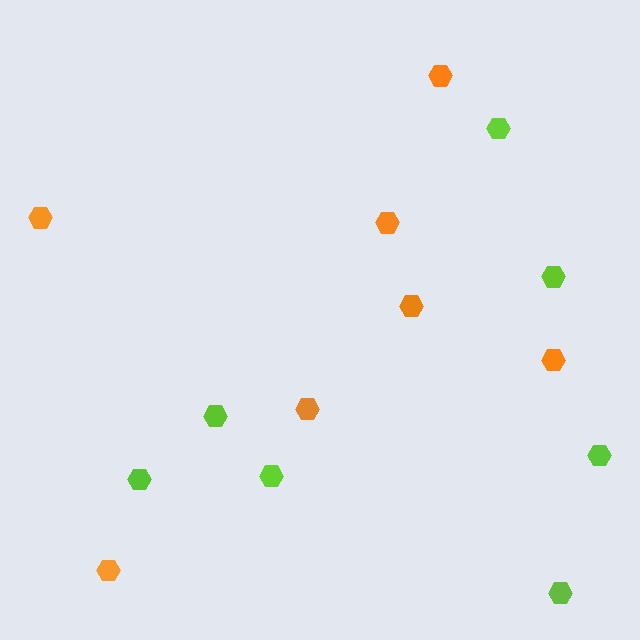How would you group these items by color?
There are 2 groups: one group of orange hexagons (7) and one group of lime hexagons (7).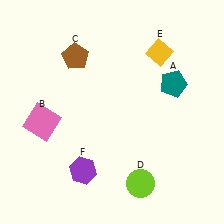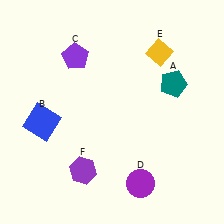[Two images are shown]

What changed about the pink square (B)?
In Image 1, B is pink. In Image 2, it changed to blue.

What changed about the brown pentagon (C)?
In Image 1, C is brown. In Image 2, it changed to purple.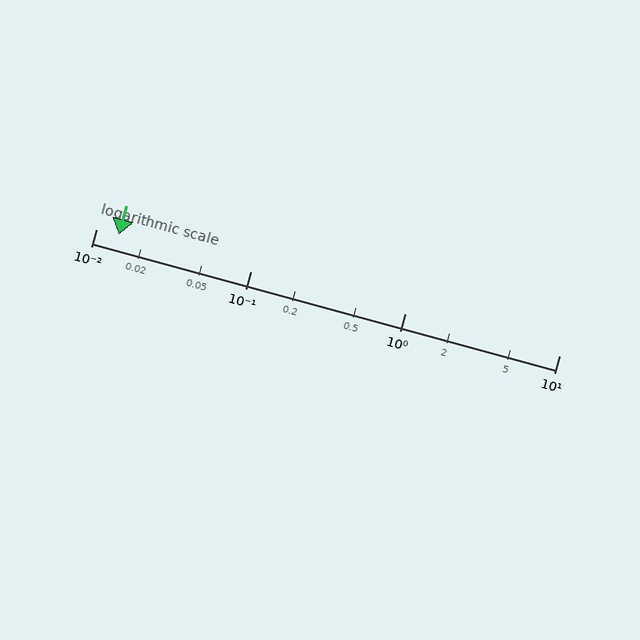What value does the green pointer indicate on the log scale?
The pointer indicates approximately 0.014.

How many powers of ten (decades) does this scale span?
The scale spans 3 decades, from 0.01 to 10.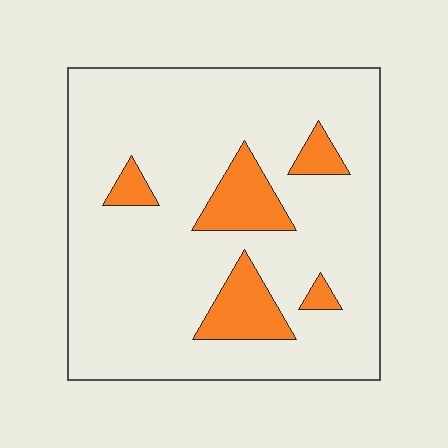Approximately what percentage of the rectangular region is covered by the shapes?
Approximately 15%.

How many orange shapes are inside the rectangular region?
5.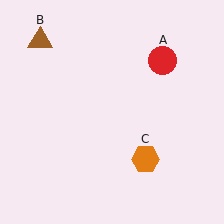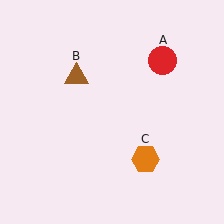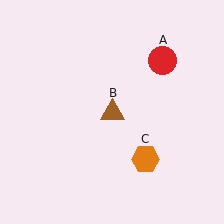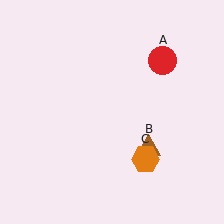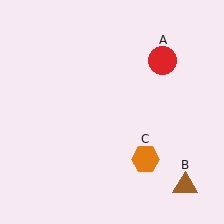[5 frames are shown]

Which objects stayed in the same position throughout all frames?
Red circle (object A) and orange hexagon (object C) remained stationary.